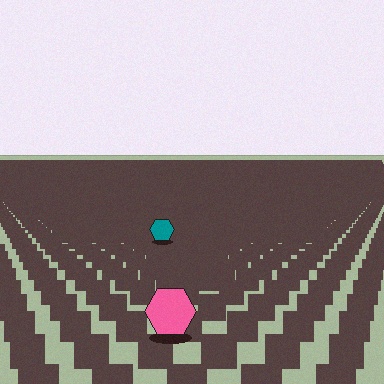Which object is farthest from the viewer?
The teal hexagon is farthest from the viewer. It appears smaller and the ground texture around it is denser.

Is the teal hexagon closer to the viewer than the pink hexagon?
No. The pink hexagon is closer — you can tell from the texture gradient: the ground texture is coarser near it.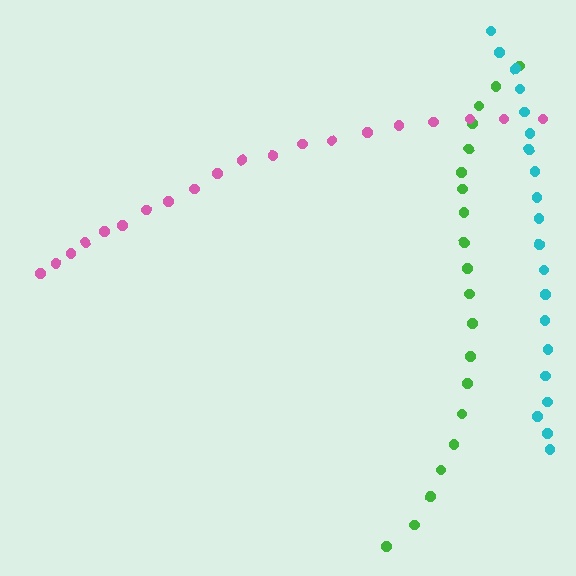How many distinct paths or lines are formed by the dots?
There are 3 distinct paths.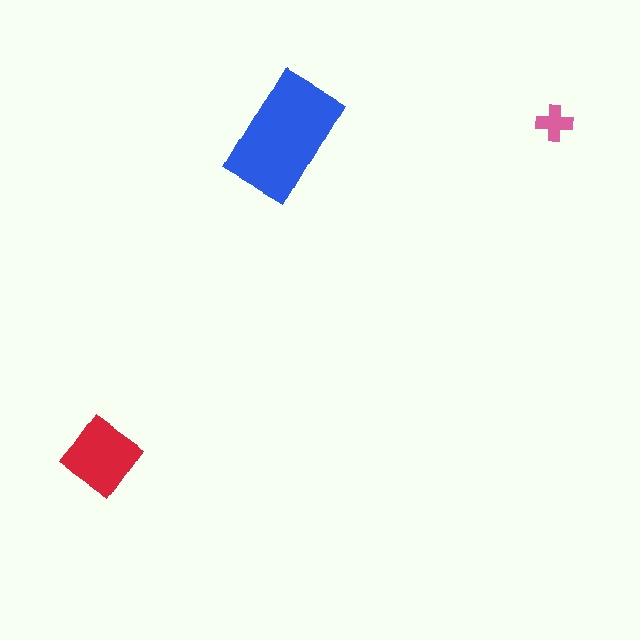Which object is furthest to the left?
The red diamond is leftmost.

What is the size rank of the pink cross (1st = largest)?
3rd.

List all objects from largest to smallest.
The blue rectangle, the red diamond, the pink cross.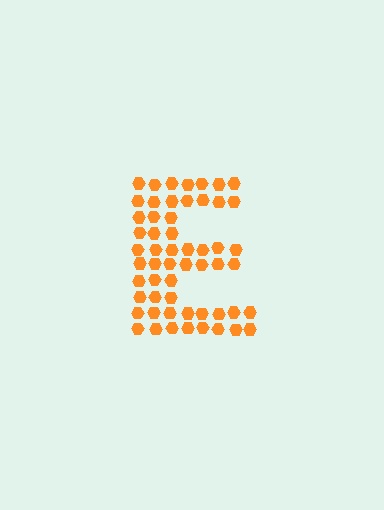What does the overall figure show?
The overall figure shows the letter E.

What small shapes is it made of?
It is made of small hexagons.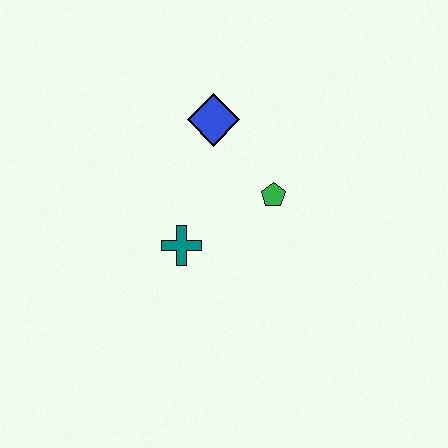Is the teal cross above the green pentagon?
No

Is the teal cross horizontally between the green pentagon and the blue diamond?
No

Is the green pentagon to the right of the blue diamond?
Yes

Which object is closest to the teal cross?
The green pentagon is closest to the teal cross.